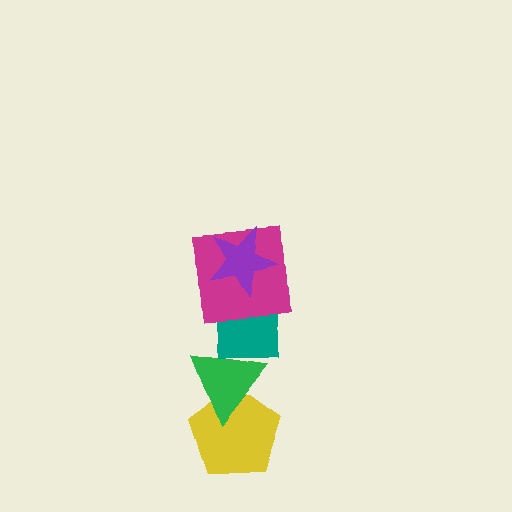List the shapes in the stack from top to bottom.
From top to bottom: the purple star, the magenta square, the teal square, the green triangle, the yellow pentagon.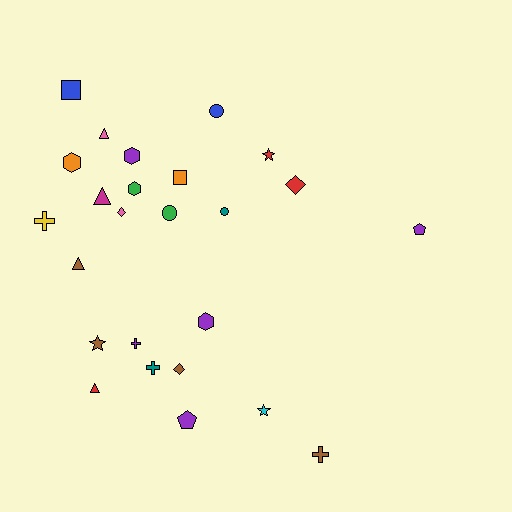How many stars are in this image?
There are 3 stars.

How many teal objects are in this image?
There are 2 teal objects.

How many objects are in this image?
There are 25 objects.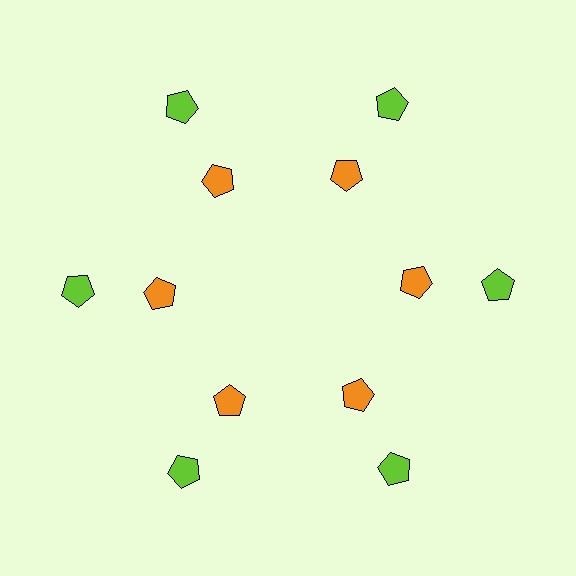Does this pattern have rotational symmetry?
Yes, this pattern has 6-fold rotational symmetry. It looks the same after rotating 60 degrees around the center.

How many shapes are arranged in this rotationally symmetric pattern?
There are 12 shapes, arranged in 6 groups of 2.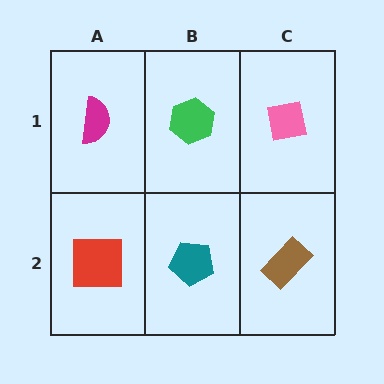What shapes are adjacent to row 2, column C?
A pink square (row 1, column C), a teal pentagon (row 2, column B).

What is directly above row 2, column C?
A pink square.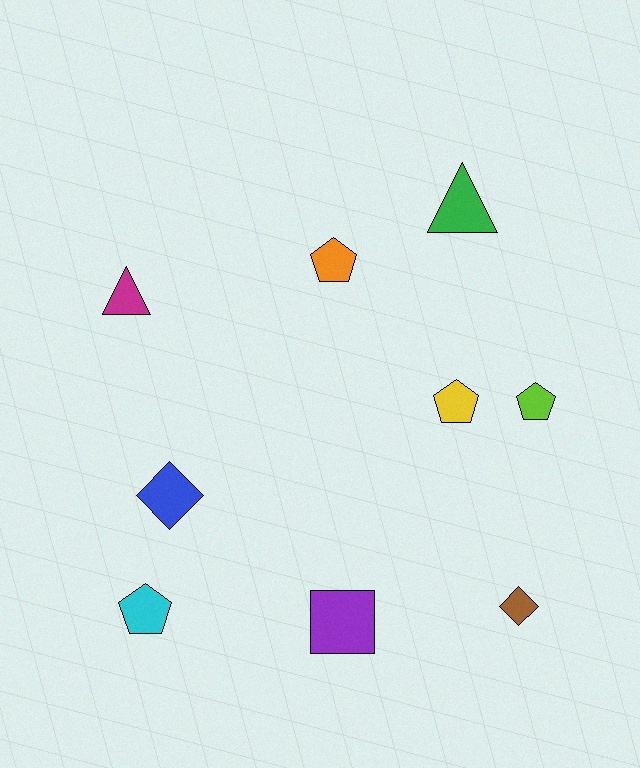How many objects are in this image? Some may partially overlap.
There are 9 objects.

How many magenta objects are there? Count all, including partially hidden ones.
There is 1 magenta object.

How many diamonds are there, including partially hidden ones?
There are 2 diamonds.